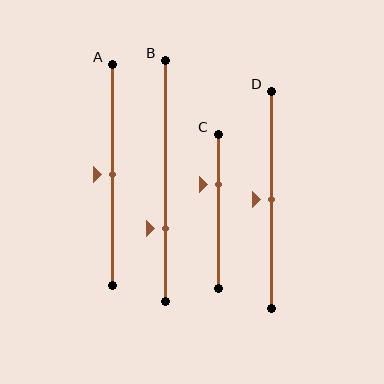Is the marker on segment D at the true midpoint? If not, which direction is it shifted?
Yes, the marker on segment D is at the true midpoint.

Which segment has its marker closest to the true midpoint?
Segment A has its marker closest to the true midpoint.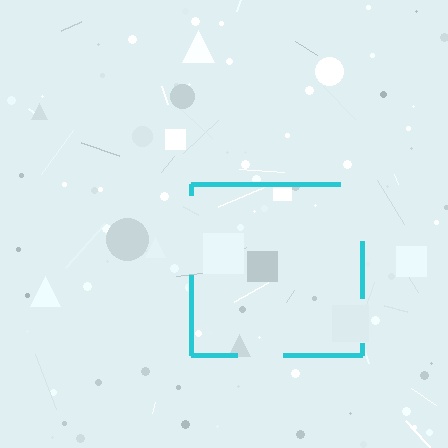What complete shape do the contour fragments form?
The contour fragments form a square.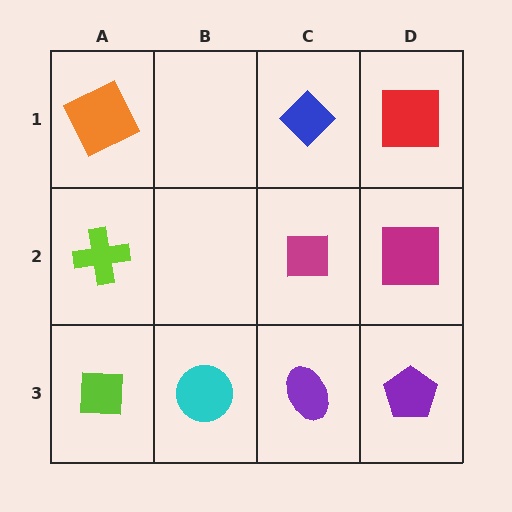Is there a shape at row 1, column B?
No, that cell is empty.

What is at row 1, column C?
A blue diamond.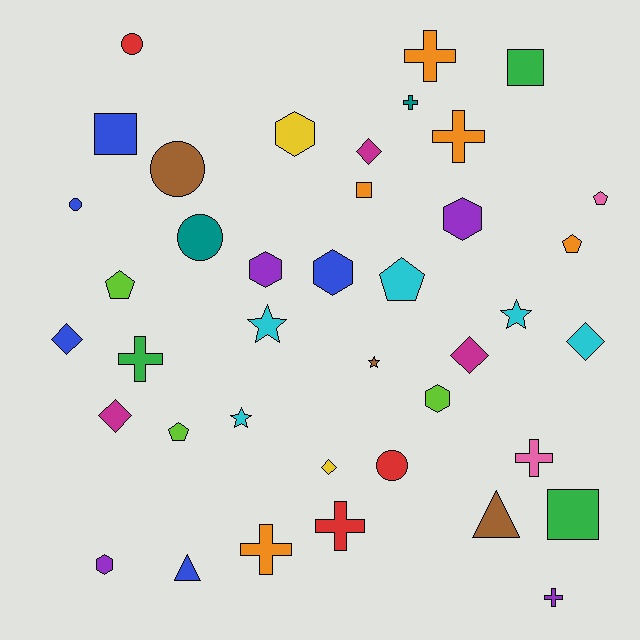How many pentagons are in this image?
There are 5 pentagons.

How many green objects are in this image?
There are 3 green objects.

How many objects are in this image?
There are 40 objects.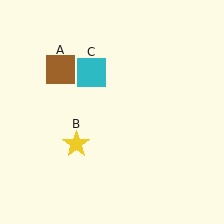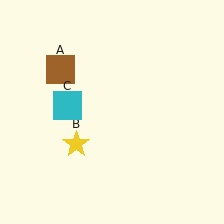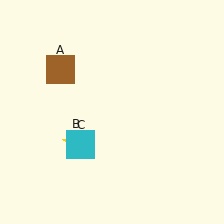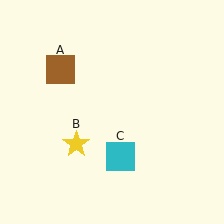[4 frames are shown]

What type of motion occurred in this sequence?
The cyan square (object C) rotated counterclockwise around the center of the scene.